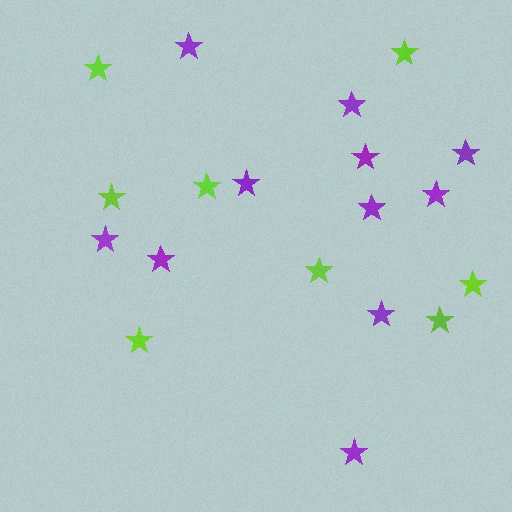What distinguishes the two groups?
There are 2 groups: one group of purple stars (11) and one group of lime stars (8).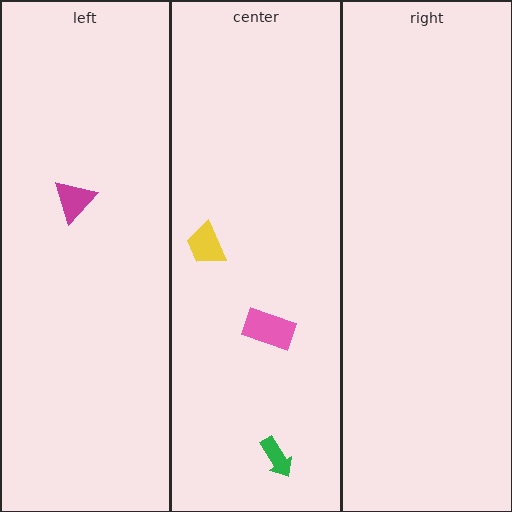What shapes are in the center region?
The green arrow, the yellow trapezoid, the pink rectangle.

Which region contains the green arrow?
The center region.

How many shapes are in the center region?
3.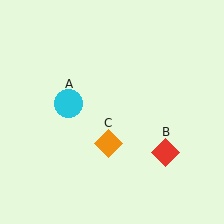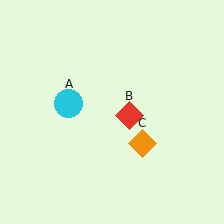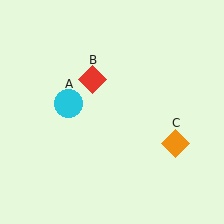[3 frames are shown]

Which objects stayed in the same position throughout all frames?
Cyan circle (object A) remained stationary.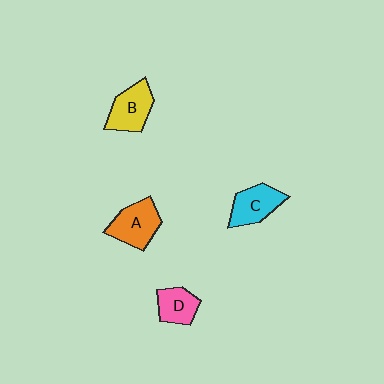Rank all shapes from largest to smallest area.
From largest to smallest: A (orange), B (yellow), C (cyan), D (pink).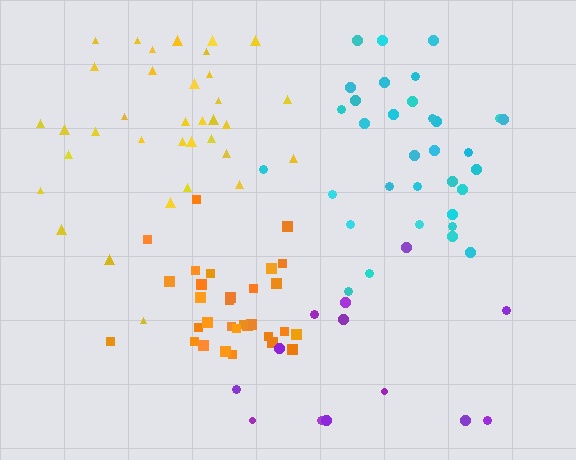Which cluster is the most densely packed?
Orange.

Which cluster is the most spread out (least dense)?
Purple.